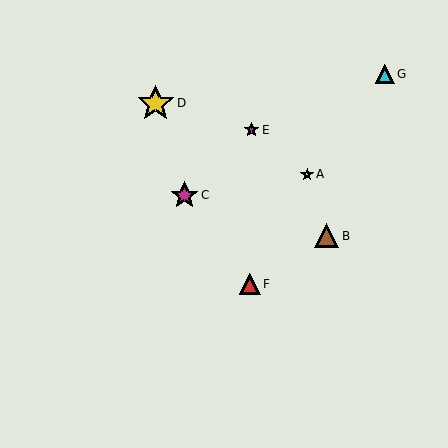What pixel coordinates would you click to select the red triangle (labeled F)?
Click at (250, 284) to select the red triangle F.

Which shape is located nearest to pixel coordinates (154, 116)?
The yellow star (labeled D) at (156, 103) is nearest to that location.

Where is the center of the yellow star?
The center of the yellow star is at (307, 174).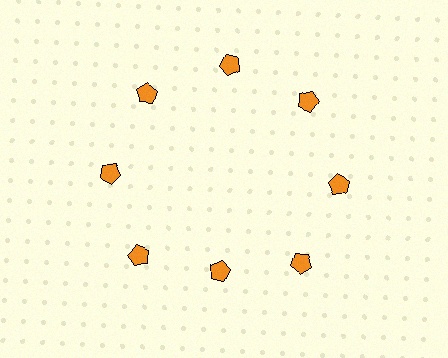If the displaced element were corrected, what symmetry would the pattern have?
It would have 8-fold rotational symmetry — the pattern would map onto itself every 45 degrees.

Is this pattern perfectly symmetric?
No. The 8 orange pentagons are arranged in a ring, but one element near the 6 o'clock position is pulled inward toward the center, breaking the 8-fold rotational symmetry.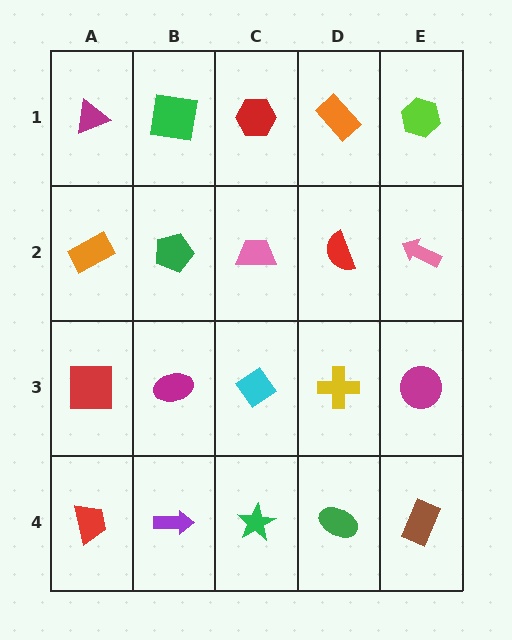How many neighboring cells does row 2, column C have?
4.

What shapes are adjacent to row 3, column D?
A red semicircle (row 2, column D), a green ellipse (row 4, column D), a cyan diamond (row 3, column C), a magenta circle (row 3, column E).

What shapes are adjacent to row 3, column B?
A green pentagon (row 2, column B), a purple arrow (row 4, column B), a red square (row 3, column A), a cyan diamond (row 3, column C).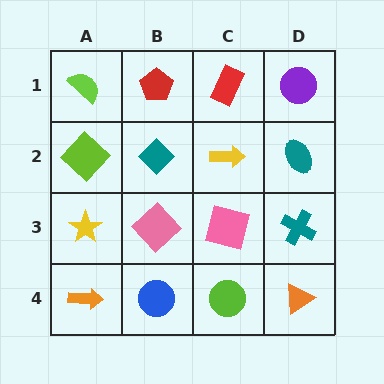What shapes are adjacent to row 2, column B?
A red pentagon (row 1, column B), a pink diamond (row 3, column B), a lime diamond (row 2, column A), a yellow arrow (row 2, column C).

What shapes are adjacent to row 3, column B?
A teal diamond (row 2, column B), a blue circle (row 4, column B), a yellow star (row 3, column A), a pink square (row 3, column C).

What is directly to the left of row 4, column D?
A lime circle.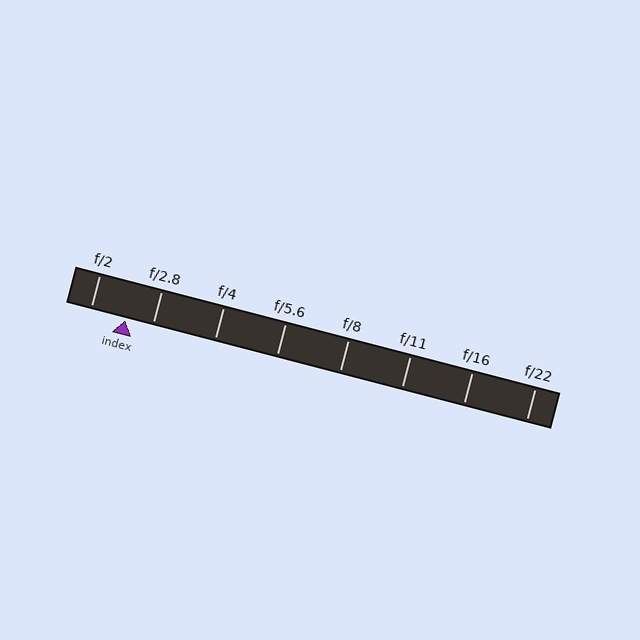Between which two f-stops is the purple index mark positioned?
The index mark is between f/2 and f/2.8.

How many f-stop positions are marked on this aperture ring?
There are 8 f-stop positions marked.